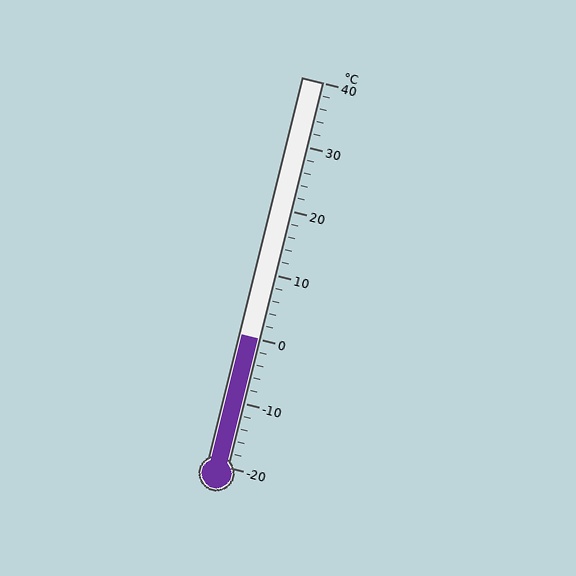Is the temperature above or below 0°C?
The temperature is at 0°C.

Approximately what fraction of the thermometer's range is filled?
The thermometer is filled to approximately 35% of its range.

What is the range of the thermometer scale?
The thermometer scale ranges from -20°C to 40°C.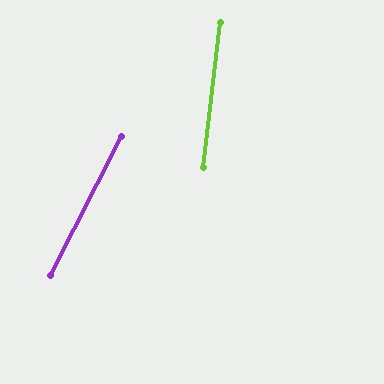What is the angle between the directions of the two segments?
Approximately 20 degrees.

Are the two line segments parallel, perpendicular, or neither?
Neither parallel nor perpendicular — they differ by about 20°.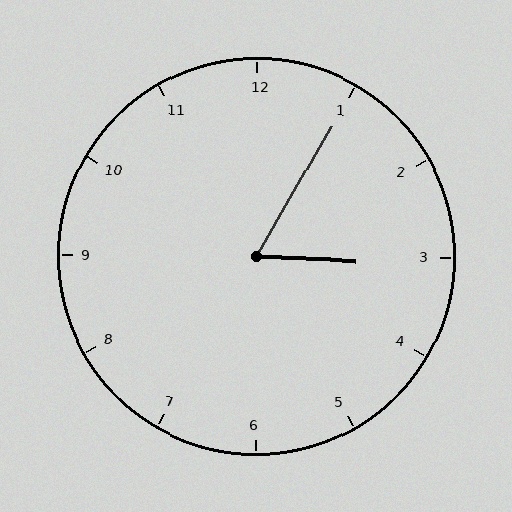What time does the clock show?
3:05.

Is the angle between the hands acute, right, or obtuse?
It is acute.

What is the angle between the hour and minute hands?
Approximately 62 degrees.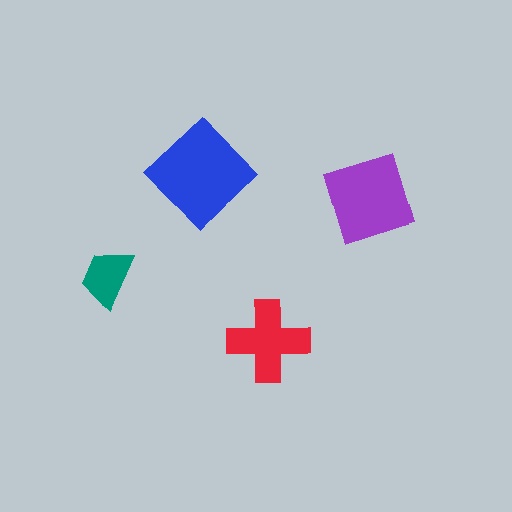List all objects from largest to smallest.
The blue diamond, the purple square, the red cross, the teal trapezoid.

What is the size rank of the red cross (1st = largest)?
3rd.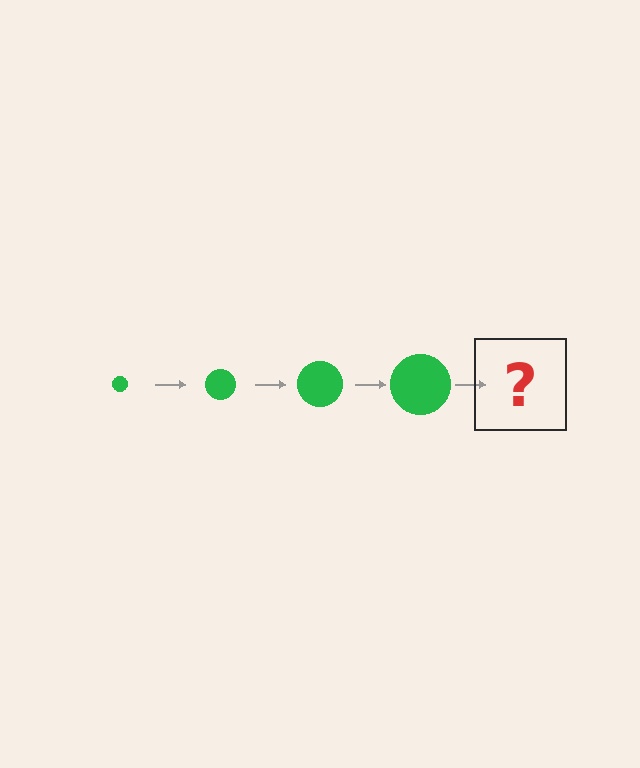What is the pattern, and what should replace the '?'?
The pattern is that the circle gets progressively larger each step. The '?' should be a green circle, larger than the previous one.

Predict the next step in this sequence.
The next step is a green circle, larger than the previous one.